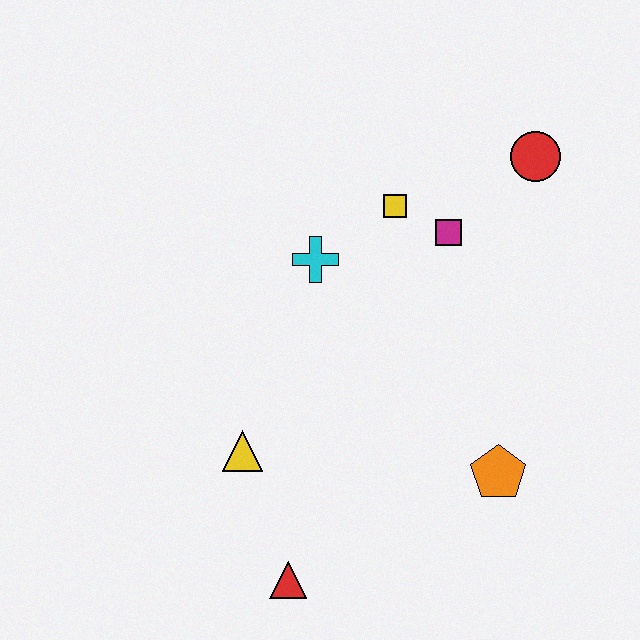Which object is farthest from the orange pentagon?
The red circle is farthest from the orange pentagon.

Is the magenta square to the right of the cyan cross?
Yes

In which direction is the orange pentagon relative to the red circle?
The orange pentagon is below the red circle.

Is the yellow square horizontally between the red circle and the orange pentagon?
No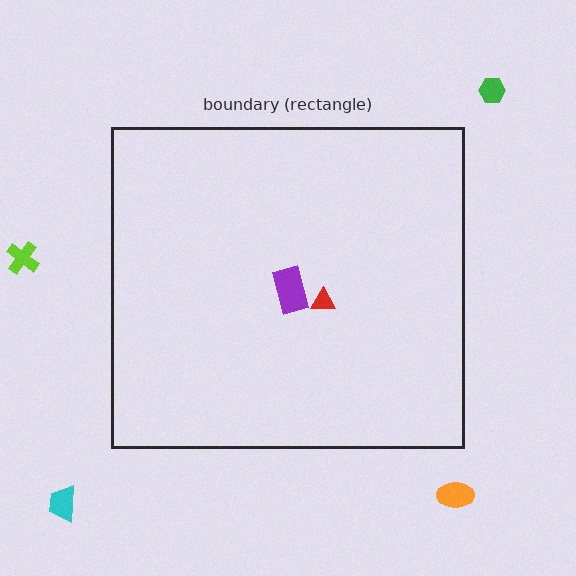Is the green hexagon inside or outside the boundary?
Outside.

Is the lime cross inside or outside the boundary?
Outside.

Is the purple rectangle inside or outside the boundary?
Inside.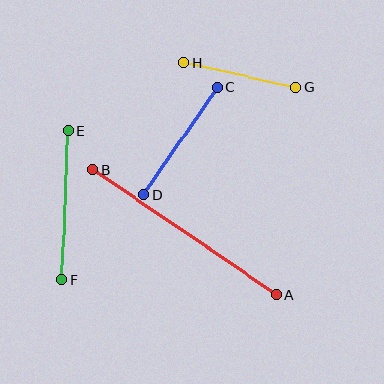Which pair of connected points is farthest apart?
Points A and B are farthest apart.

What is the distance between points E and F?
The distance is approximately 149 pixels.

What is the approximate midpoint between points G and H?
The midpoint is at approximately (240, 75) pixels.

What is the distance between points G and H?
The distance is approximately 114 pixels.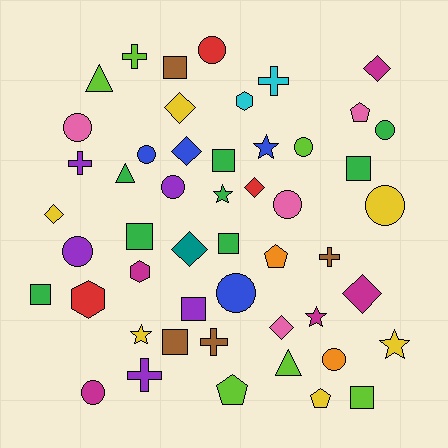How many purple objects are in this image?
There are 5 purple objects.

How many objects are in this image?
There are 50 objects.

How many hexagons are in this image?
There are 3 hexagons.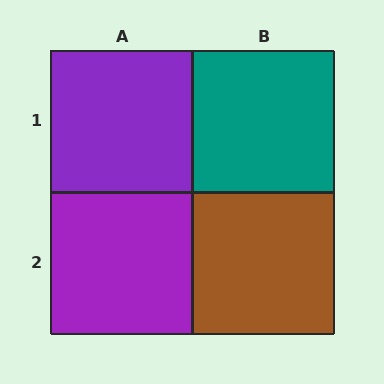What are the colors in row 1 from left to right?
Purple, teal.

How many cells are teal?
1 cell is teal.